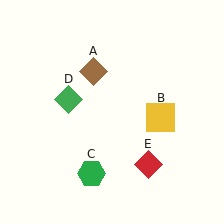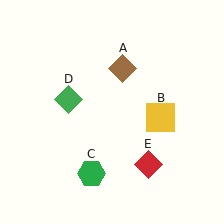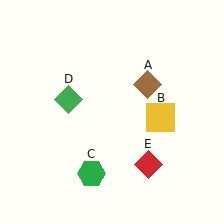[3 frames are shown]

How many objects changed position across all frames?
1 object changed position: brown diamond (object A).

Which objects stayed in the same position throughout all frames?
Yellow square (object B) and green hexagon (object C) and green diamond (object D) and red diamond (object E) remained stationary.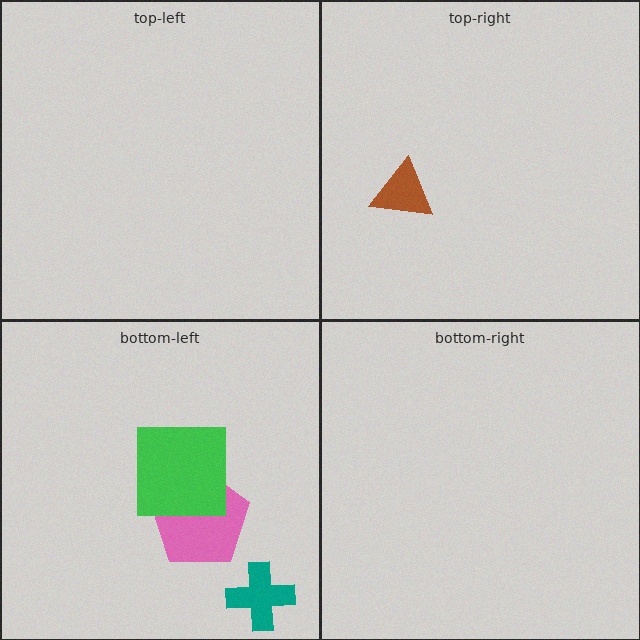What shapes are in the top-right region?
The brown triangle.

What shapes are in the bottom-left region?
The pink pentagon, the green square, the teal cross.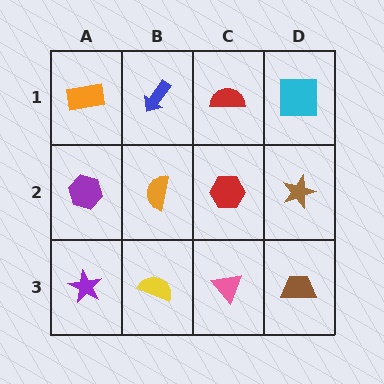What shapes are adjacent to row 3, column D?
A brown star (row 2, column D), a pink triangle (row 3, column C).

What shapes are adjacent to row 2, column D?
A cyan square (row 1, column D), a brown trapezoid (row 3, column D), a red hexagon (row 2, column C).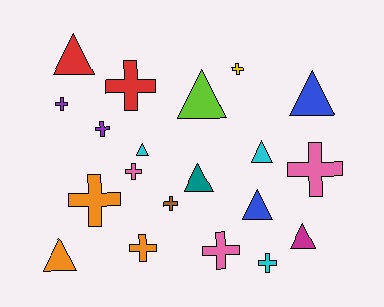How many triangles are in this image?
There are 9 triangles.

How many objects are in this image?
There are 20 objects.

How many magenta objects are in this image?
There is 1 magenta object.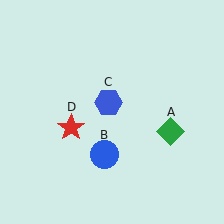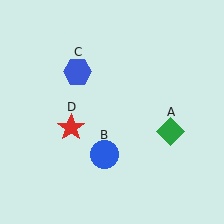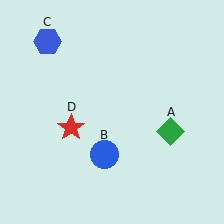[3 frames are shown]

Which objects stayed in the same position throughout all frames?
Green diamond (object A) and blue circle (object B) and red star (object D) remained stationary.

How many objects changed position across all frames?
1 object changed position: blue hexagon (object C).